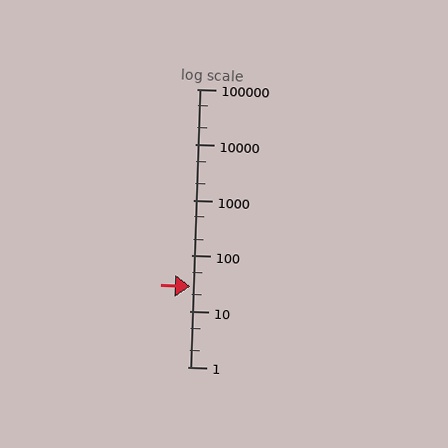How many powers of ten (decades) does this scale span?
The scale spans 5 decades, from 1 to 100000.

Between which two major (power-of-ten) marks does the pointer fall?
The pointer is between 10 and 100.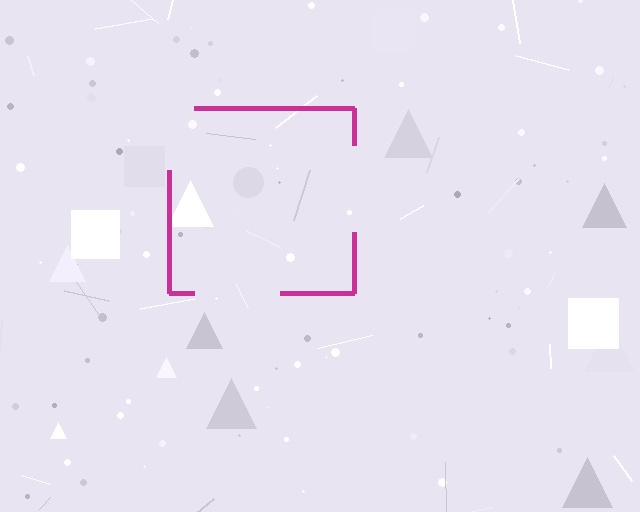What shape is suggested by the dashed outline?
The dashed outline suggests a square.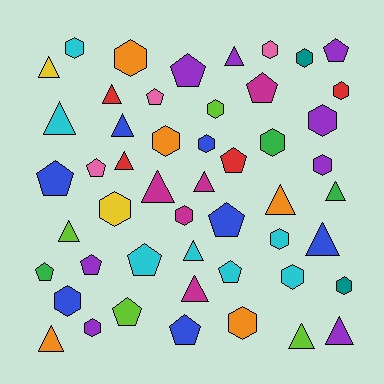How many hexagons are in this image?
There are 19 hexagons.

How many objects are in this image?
There are 50 objects.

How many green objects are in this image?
There are 3 green objects.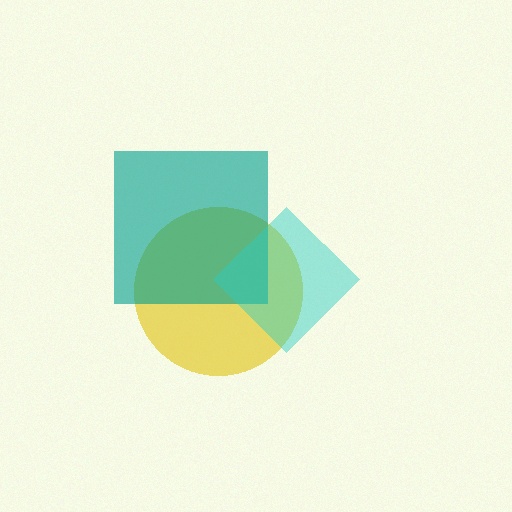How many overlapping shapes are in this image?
There are 3 overlapping shapes in the image.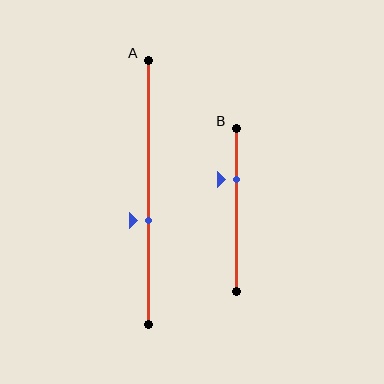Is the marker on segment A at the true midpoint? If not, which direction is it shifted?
No, the marker on segment A is shifted downward by about 11% of the segment length.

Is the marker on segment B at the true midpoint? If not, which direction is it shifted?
No, the marker on segment B is shifted upward by about 19% of the segment length.